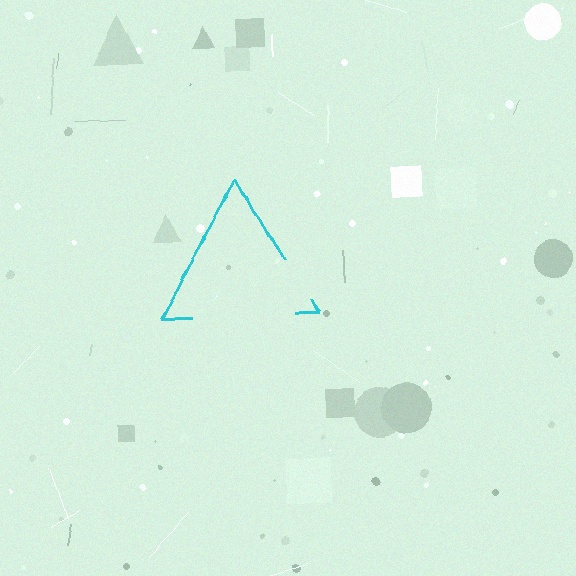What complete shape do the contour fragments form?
The contour fragments form a triangle.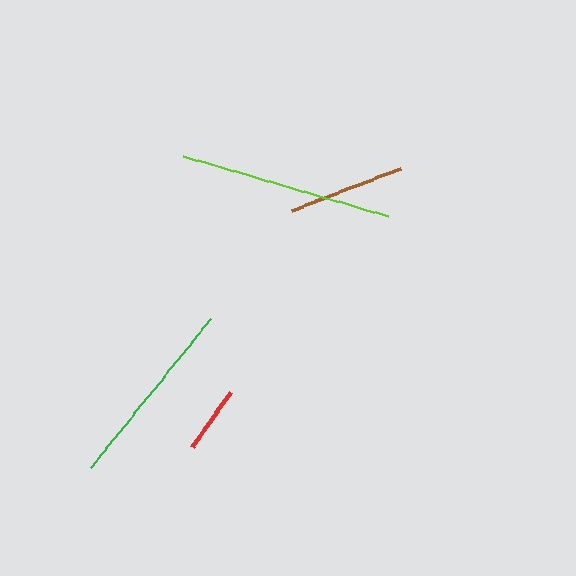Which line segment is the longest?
The lime line is the longest at approximately 213 pixels.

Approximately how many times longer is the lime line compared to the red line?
The lime line is approximately 3.2 times the length of the red line.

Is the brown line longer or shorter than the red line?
The brown line is longer than the red line.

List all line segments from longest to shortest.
From longest to shortest: lime, green, brown, red.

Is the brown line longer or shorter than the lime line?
The lime line is longer than the brown line.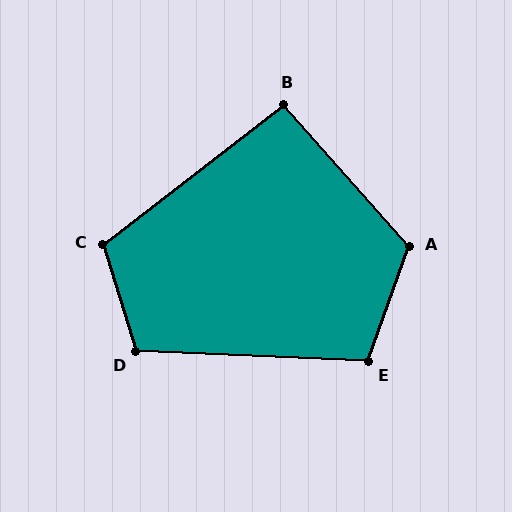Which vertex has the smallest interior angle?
B, at approximately 94 degrees.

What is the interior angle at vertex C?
Approximately 111 degrees (obtuse).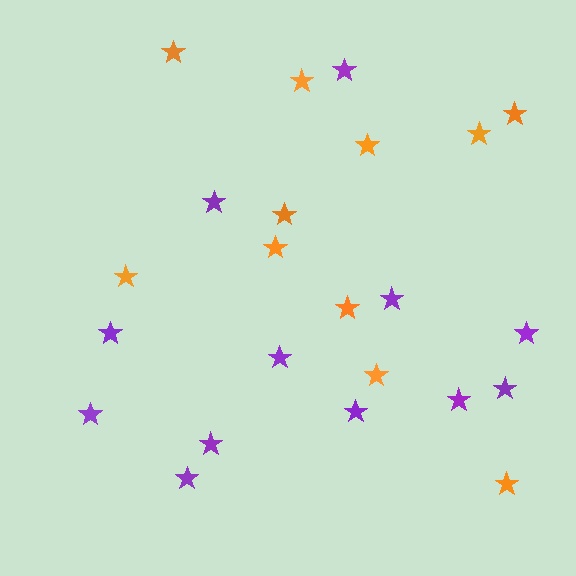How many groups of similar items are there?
There are 2 groups: one group of orange stars (11) and one group of purple stars (12).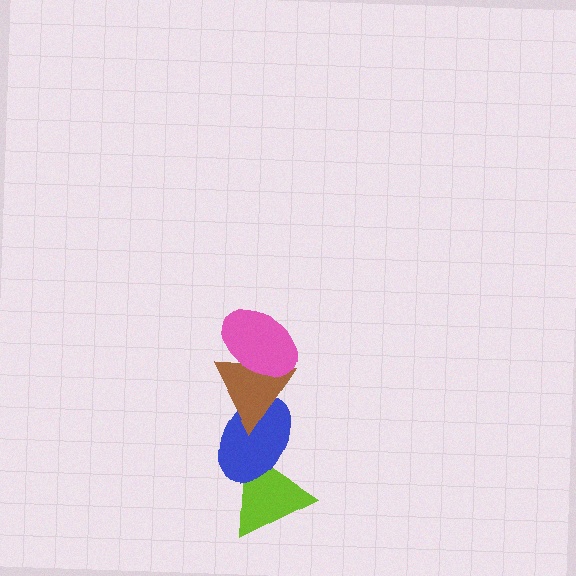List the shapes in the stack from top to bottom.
From top to bottom: the pink ellipse, the brown triangle, the blue ellipse, the lime triangle.